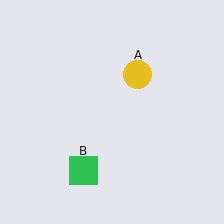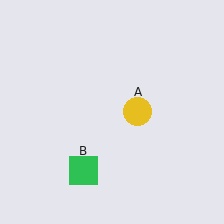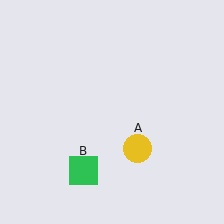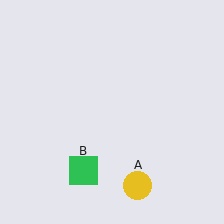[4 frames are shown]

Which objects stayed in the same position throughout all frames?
Green square (object B) remained stationary.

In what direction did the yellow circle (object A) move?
The yellow circle (object A) moved down.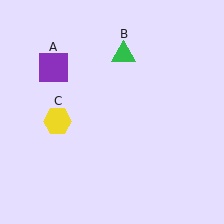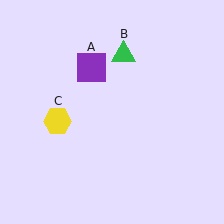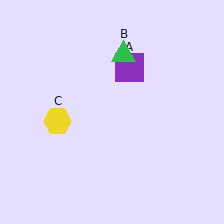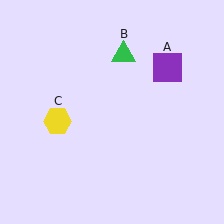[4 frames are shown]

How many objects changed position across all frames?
1 object changed position: purple square (object A).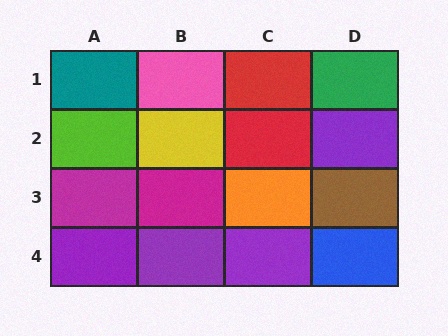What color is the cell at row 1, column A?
Teal.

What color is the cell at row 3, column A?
Magenta.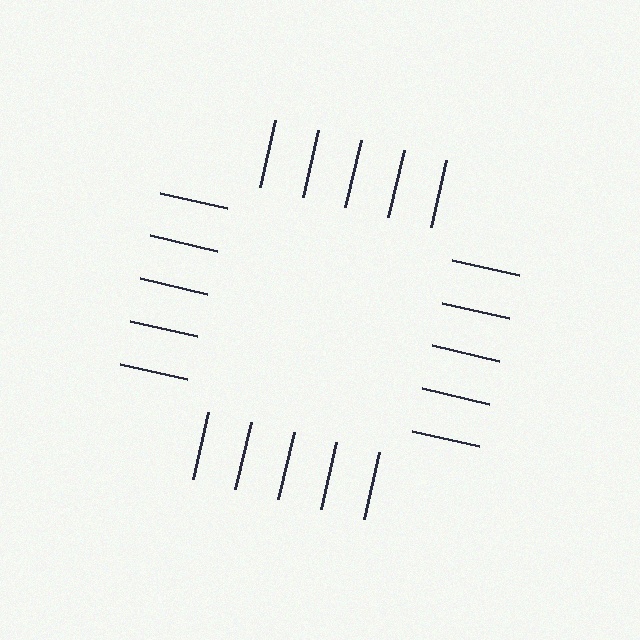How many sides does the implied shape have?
4 sides — the line-ends trace a square.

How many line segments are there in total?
20 — 5 along each of the 4 edges.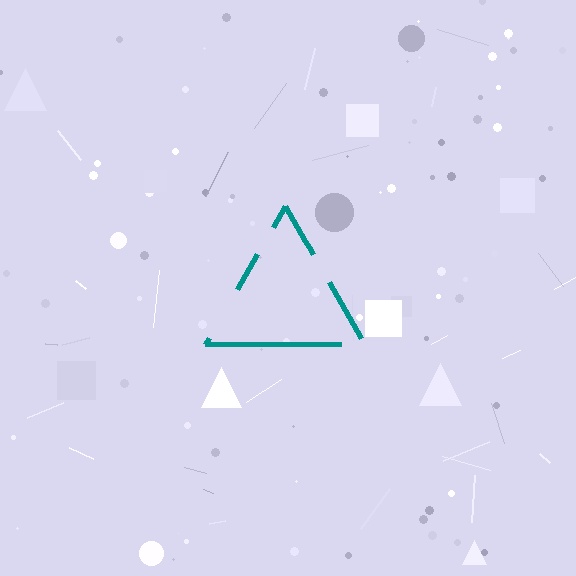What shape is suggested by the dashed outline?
The dashed outline suggests a triangle.